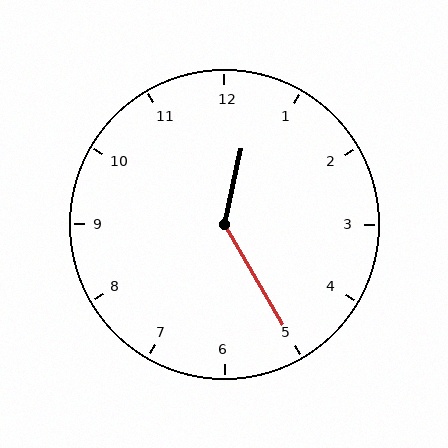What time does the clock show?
12:25.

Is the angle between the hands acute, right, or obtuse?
It is obtuse.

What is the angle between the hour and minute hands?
Approximately 138 degrees.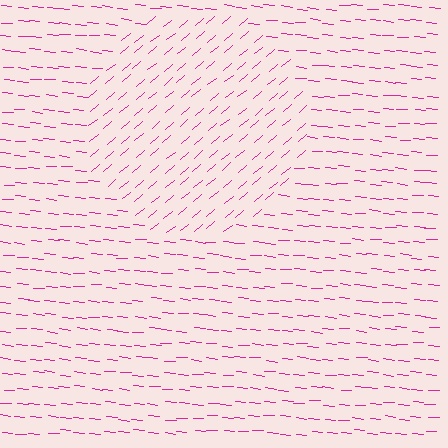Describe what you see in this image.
The image is filled with small magenta line segments. A circle region in the image has lines oriented differently from the surrounding lines, creating a visible texture boundary.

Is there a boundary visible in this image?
Yes, there is a texture boundary formed by a change in line orientation.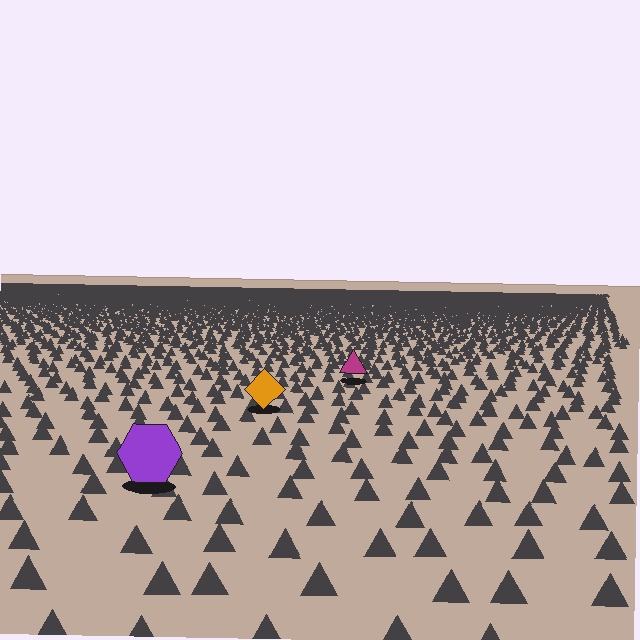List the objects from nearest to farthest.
From nearest to farthest: the purple hexagon, the orange diamond, the magenta triangle.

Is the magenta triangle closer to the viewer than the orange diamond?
No. The orange diamond is closer — you can tell from the texture gradient: the ground texture is coarser near it.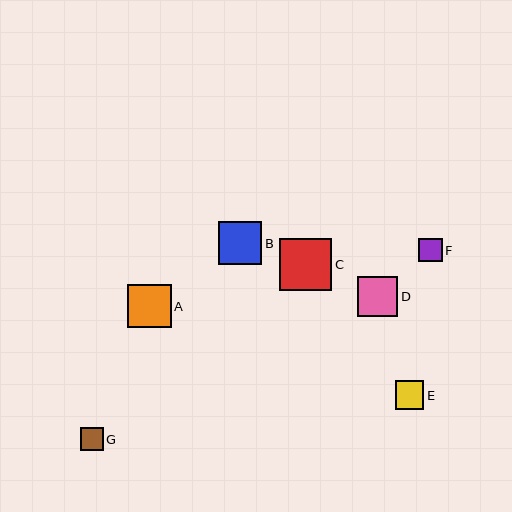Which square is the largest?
Square C is the largest with a size of approximately 52 pixels.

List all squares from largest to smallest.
From largest to smallest: C, A, B, D, E, F, G.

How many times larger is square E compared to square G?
Square E is approximately 1.2 times the size of square G.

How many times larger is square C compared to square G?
Square C is approximately 2.3 times the size of square G.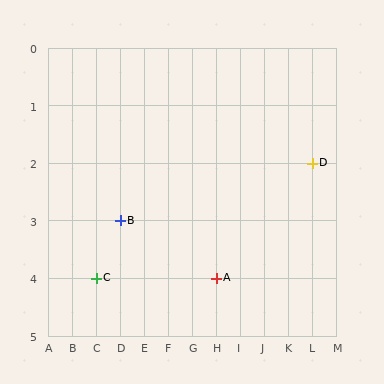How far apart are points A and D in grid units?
Points A and D are 4 columns and 2 rows apart (about 4.5 grid units diagonally).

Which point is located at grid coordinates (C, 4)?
Point C is at (C, 4).